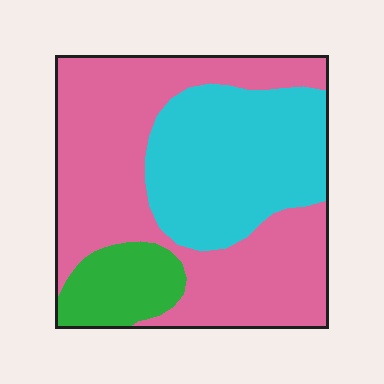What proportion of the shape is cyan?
Cyan takes up between a sixth and a third of the shape.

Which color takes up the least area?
Green, at roughly 10%.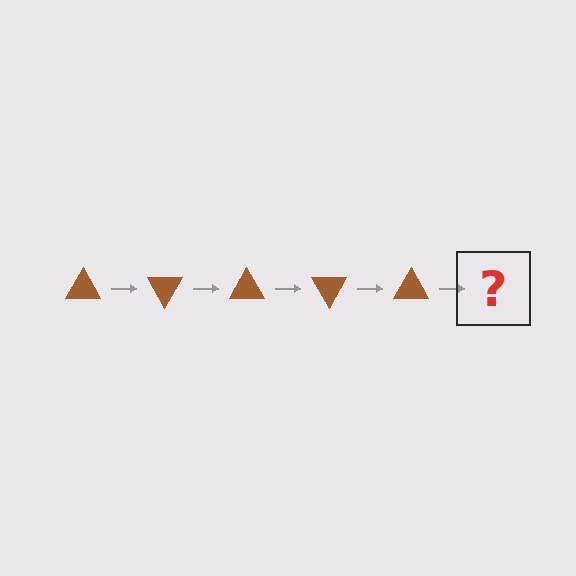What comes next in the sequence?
The next element should be a brown triangle rotated 300 degrees.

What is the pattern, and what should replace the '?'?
The pattern is that the triangle rotates 60 degrees each step. The '?' should be a brown triangle rotated 300 degrees.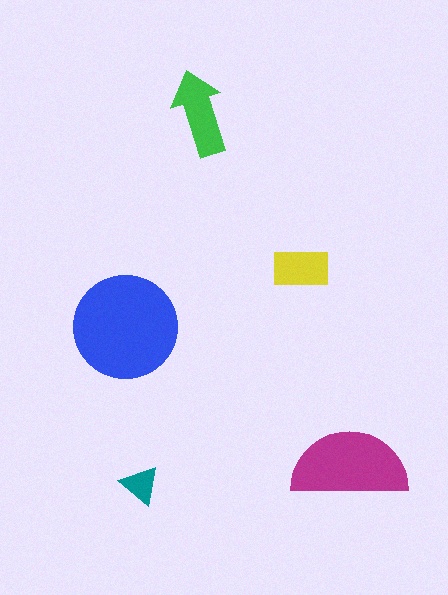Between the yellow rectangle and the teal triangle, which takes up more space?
The yellow rectangle.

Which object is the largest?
The blue circle.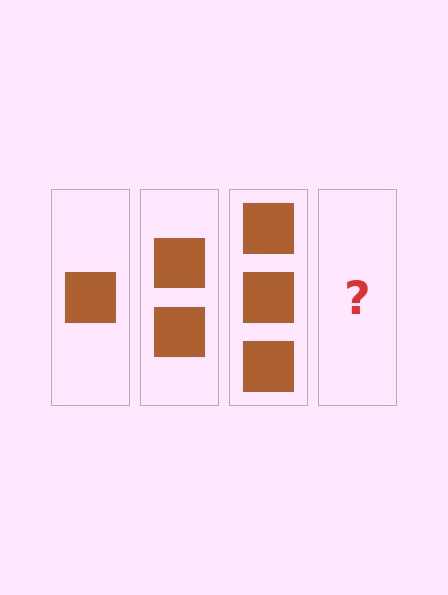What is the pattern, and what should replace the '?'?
The pattern is that each step adds one more square. The '?' should be 4 squares.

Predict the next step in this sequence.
The next step is 4 squares.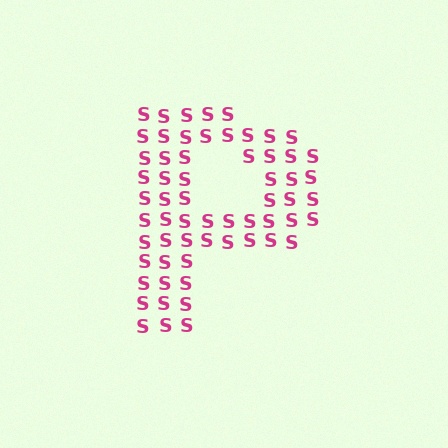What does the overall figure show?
The overall figure shows the letter P.